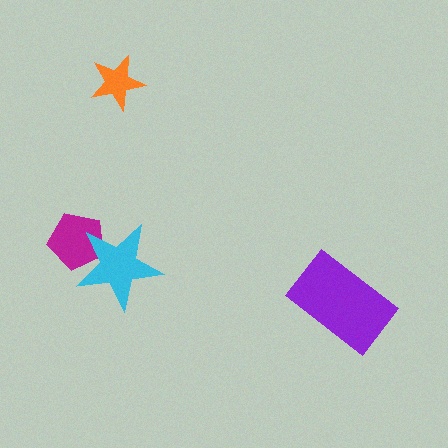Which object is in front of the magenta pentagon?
The cyan star is in front of the magenta pentagon.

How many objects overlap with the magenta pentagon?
1 object overlaps with the magenta pentagon.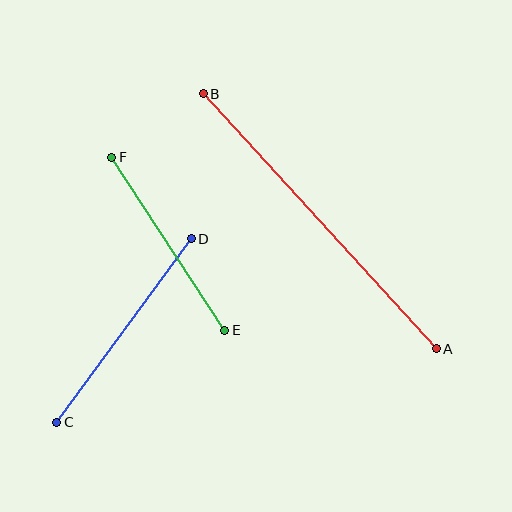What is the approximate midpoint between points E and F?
The midpoint is at approximately (168, 244) pixels.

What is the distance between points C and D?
The distance is approximately 228 pixels.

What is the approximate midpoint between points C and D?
The midpoint is at approximately (124, 330) pixels.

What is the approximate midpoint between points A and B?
The midpoint is at approximately (320, 221) pixels.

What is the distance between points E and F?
The distance is approximately 207 pixels.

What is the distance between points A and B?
The distance is approximately 346 pixels.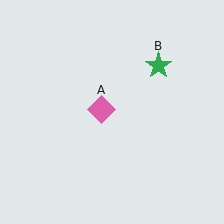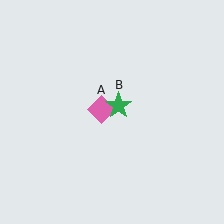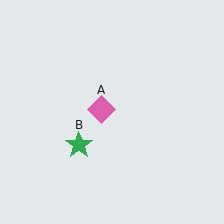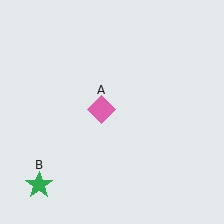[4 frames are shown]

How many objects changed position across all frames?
1 object changed position: green star (object B).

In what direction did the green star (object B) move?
The green star (object B) moved down and to the left.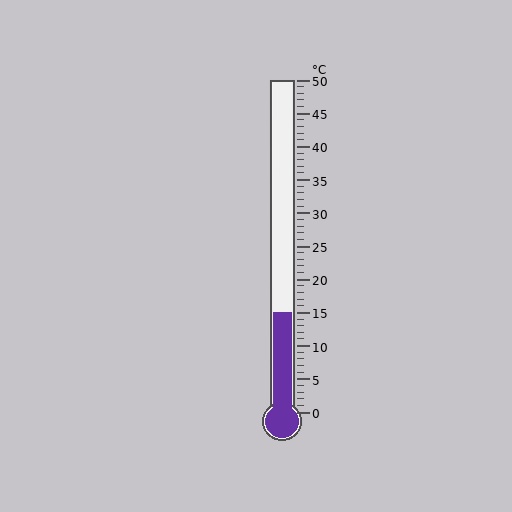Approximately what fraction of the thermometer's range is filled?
The thermometer is filled to approximately 30% of its range.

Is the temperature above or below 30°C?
The temperature is below 30°C.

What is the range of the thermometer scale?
The thermometer scale ranges from 0°C to 50°C.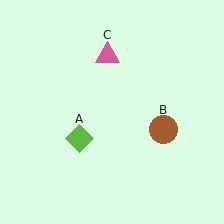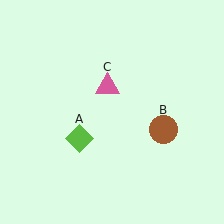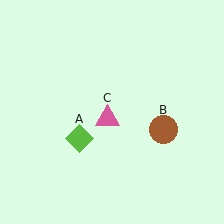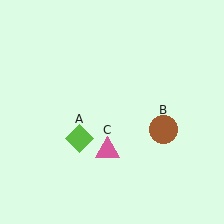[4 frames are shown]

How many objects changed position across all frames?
1 object changed position: pink triangle (object C).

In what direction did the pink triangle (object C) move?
The pink triangle (object C) moved down.